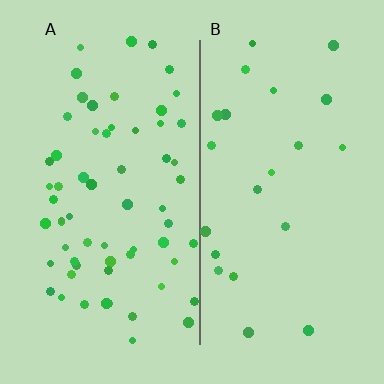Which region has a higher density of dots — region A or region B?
A (the left).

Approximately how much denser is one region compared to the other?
Approximately 2.8× — region A over region B.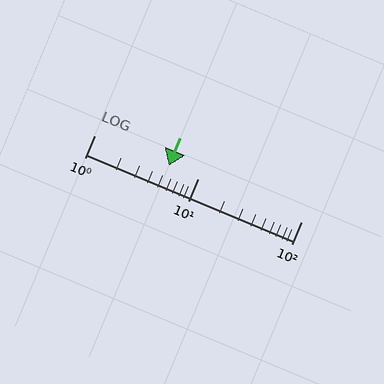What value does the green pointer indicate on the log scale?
The pointer indicates approximately 5.2.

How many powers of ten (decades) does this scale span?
The scale spans 2 decades, from 1 to 100.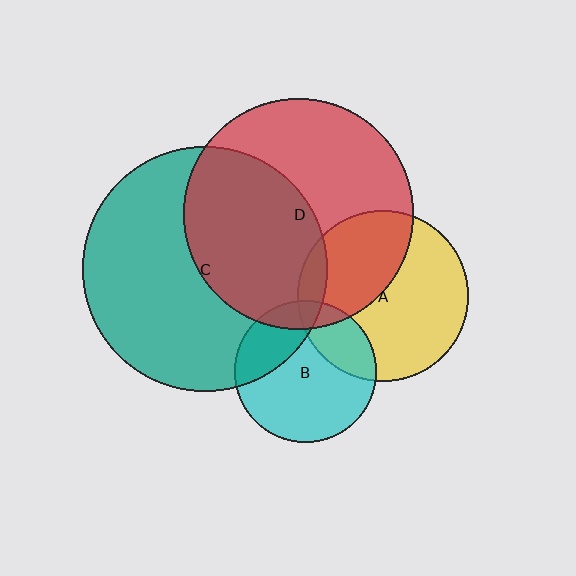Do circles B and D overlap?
Yes.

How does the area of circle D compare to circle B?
Approximately 2.6 times.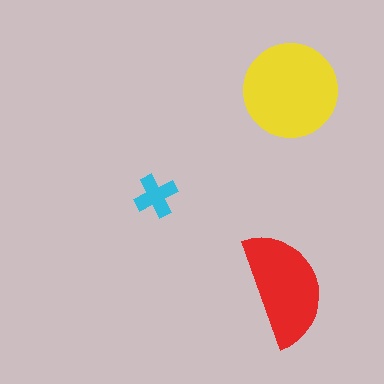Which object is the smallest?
The cyan cross.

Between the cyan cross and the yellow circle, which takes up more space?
The yellow circle.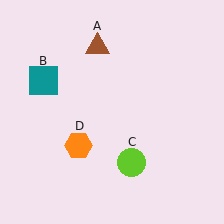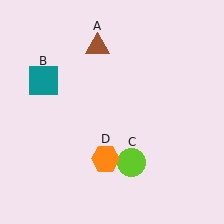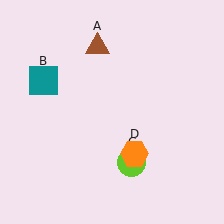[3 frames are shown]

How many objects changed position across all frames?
1 object changed position: orange hexagon (object D).